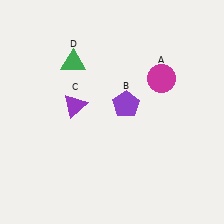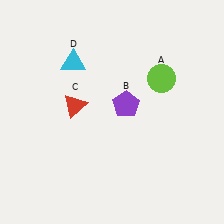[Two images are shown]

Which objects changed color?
A changed from magenta to lime. C changed from purple to red. D changed from green to cyan.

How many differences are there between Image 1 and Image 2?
There are 3 differences between the two images.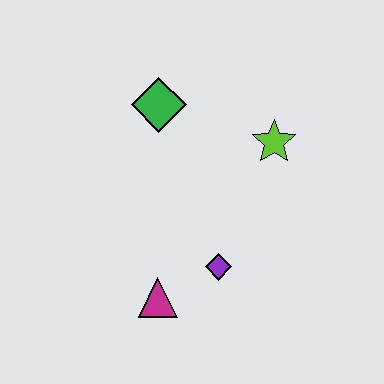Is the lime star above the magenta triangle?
Yes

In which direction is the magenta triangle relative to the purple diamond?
The magenta triangle is to the left of the purple diamond.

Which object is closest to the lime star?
The green diamond is closest to the lime star.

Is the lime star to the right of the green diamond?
Yes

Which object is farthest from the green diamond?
The magenta triangle is farthest from the green diamond.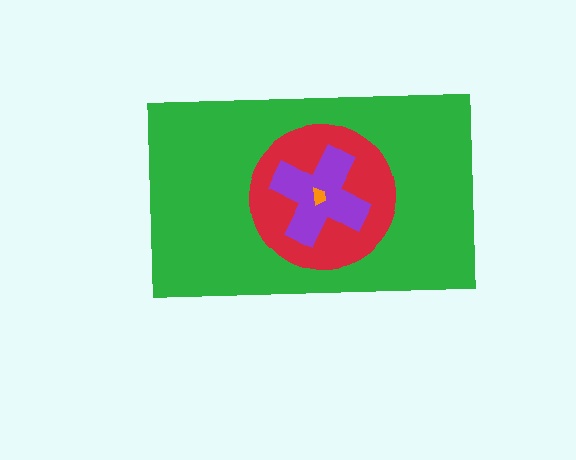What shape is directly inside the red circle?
The purple cross.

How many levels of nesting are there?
4.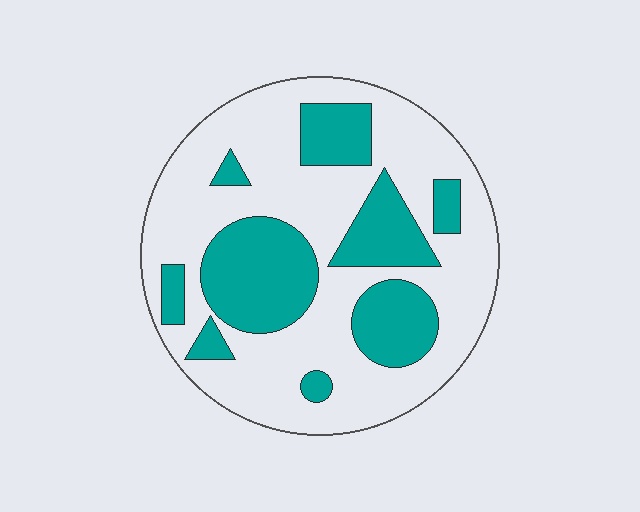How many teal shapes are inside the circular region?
9.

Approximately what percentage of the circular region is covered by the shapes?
Approximately 35%.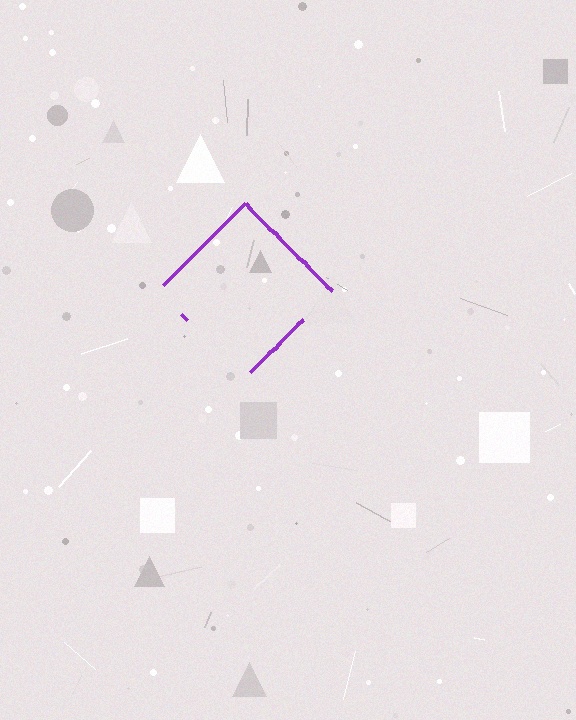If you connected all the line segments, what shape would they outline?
They would outline a diamond.